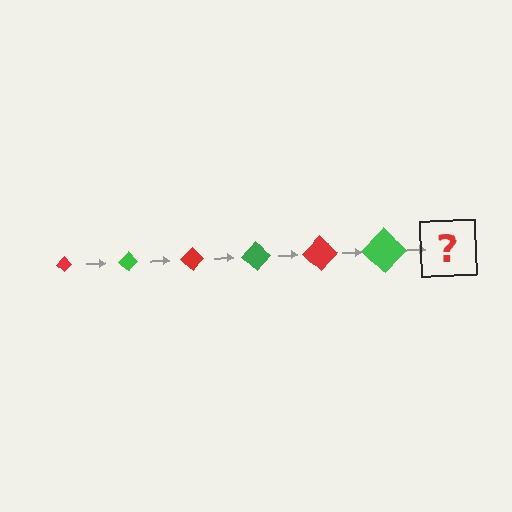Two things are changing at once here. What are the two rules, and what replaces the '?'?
The two rules are that the diamond grows larger each step and the color cycles through red and green. The '?' should be a red diamond, larger than the previous one.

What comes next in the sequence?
The next element should be a red diamond, larger than the previous one.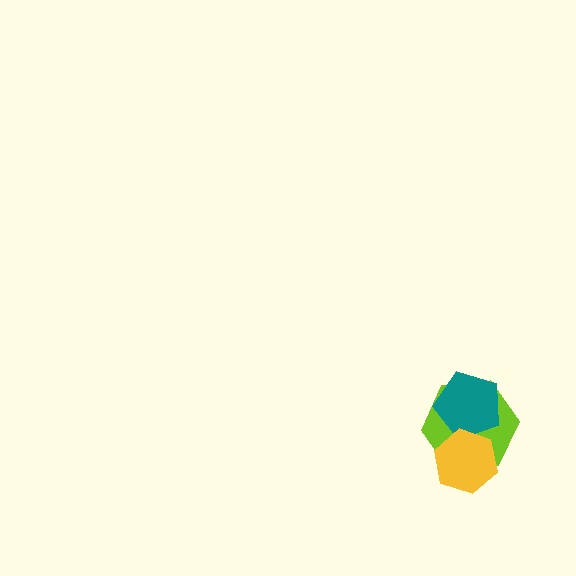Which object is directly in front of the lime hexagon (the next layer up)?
The teal pentagon is directly in front of the lime hexagon.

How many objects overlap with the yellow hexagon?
2 objects overlap with the yellow hexagon.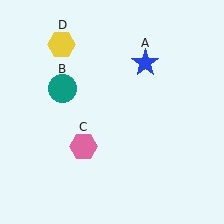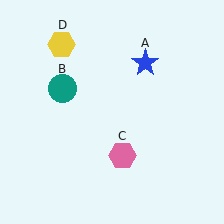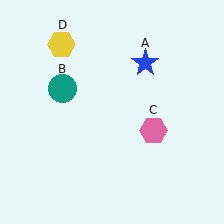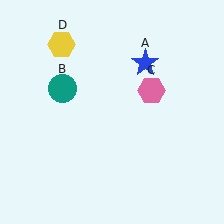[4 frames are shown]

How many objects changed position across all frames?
1 object changed position: pink hexagon (object C).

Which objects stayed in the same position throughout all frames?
Blue star (object A) and teal circle (object B) and yellow hexagon (object D) remained stationary.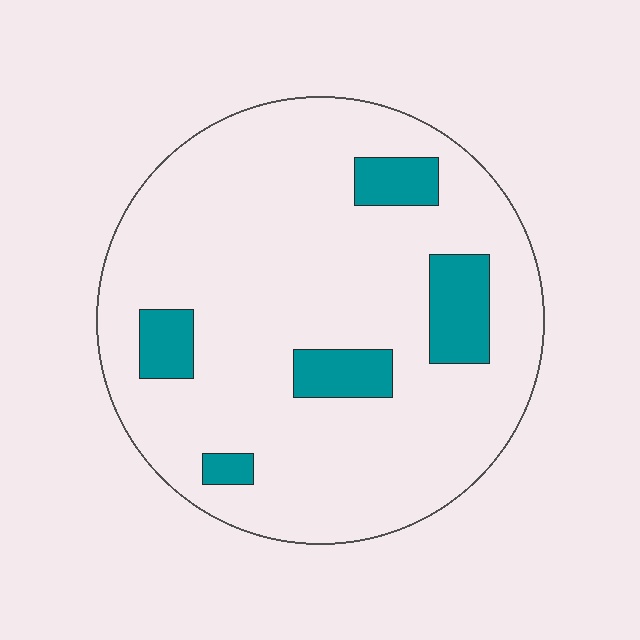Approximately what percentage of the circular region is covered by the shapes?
Approximately 15%.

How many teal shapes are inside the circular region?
5.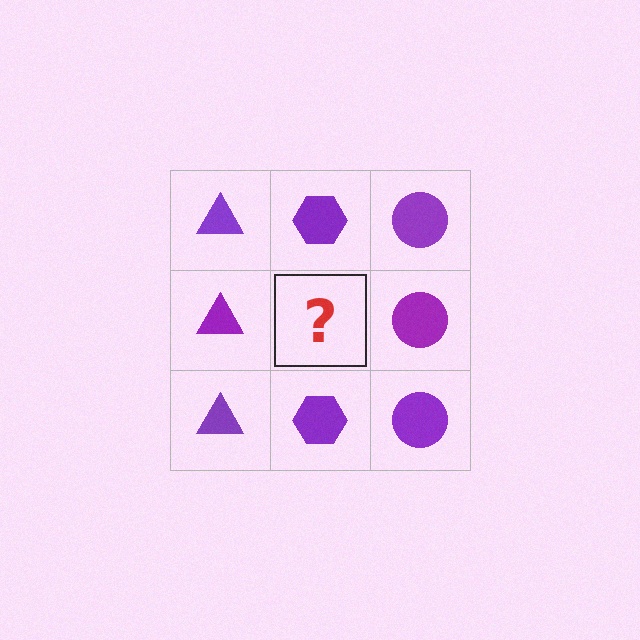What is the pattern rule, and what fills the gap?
The rule is that each column has a consistent shape. The gap should be filled with a purple hexagon.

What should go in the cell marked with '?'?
The missing cell should contain a purple hexagon.